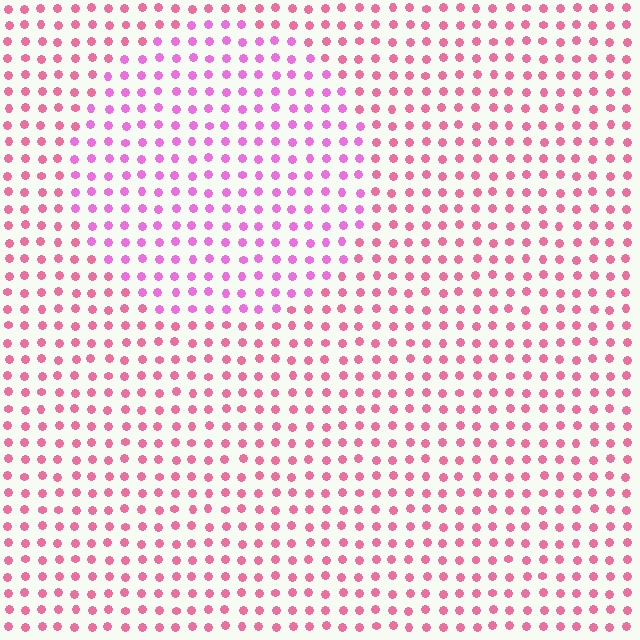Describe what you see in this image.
The image is filled with small pink elements in a uniform arrangement. A circle-shaped region is visible where the elements are tinted to a slightly different hue, forming a subtle color boundary.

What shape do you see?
I see a circle.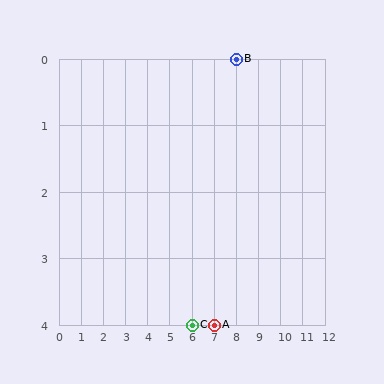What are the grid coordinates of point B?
Point B is at grid coordinates (8, 0).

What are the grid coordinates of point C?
Point C is at grid coordinates (6, 4).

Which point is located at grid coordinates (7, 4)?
Point A is at (7, 4).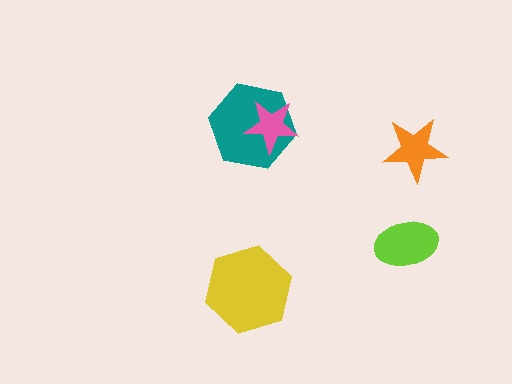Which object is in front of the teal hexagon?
The pink star is in front of the teal hexagon.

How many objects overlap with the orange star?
0 objects overlap with the orange star.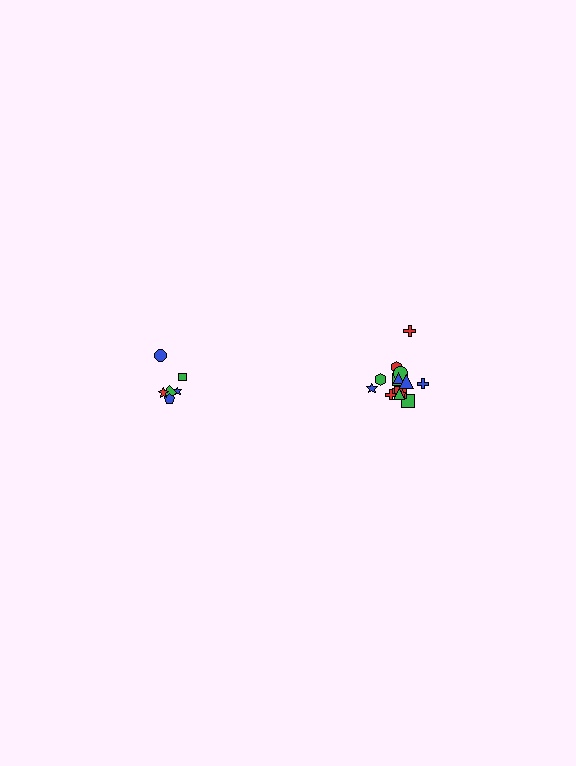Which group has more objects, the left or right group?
The right group.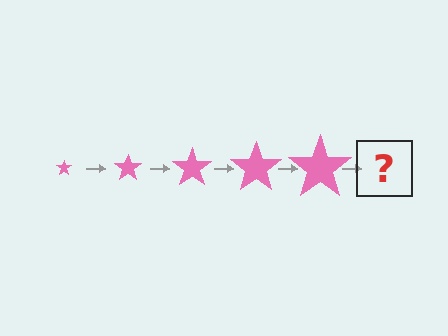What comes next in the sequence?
The next element should be a pink star, larger than the previous one.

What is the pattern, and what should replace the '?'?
The pattern is that the star gets progressively larger each step. The '?' should be a pink star, larger than the previous one.